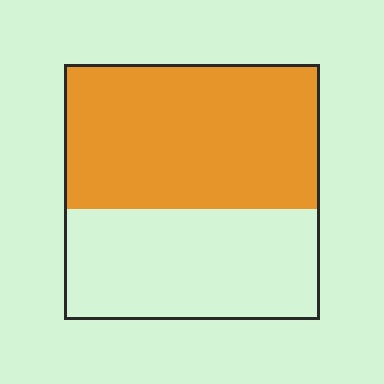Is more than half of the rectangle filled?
Yes.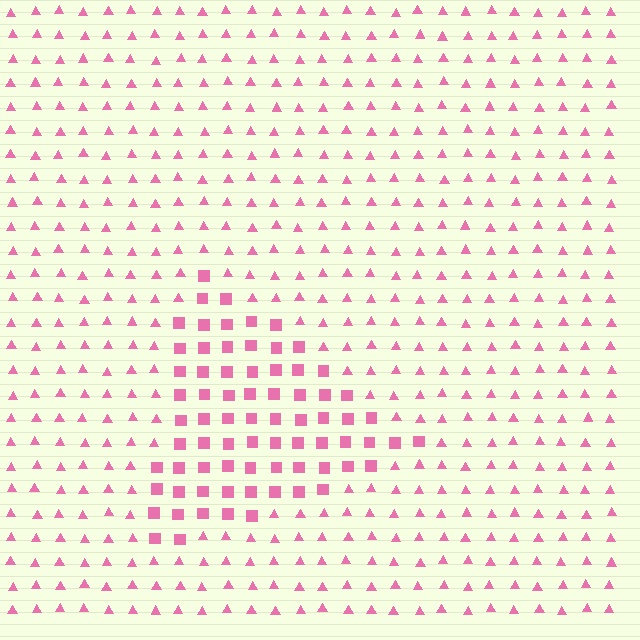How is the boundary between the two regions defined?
The boundary is defined by a change in element shape: squares inside vs. triangles outside. All elements share the same color and spacing.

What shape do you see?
I see a triangle.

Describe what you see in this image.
The image is filled with small pink elements arranged in a uniform grid. A triangle-shaped region contains squares, while the surrounding area contains triangles. The boundary is defined purely by the change in element shape.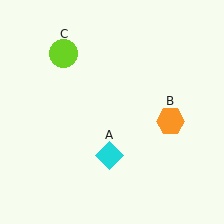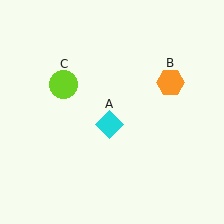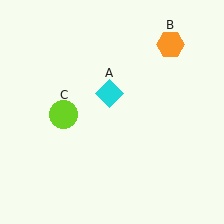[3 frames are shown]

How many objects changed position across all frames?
3 objects changed position: cyan diamond (object A), orange hexagon (object B), lime circle (object C).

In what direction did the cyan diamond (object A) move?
The cyan diamond (object A) moved up.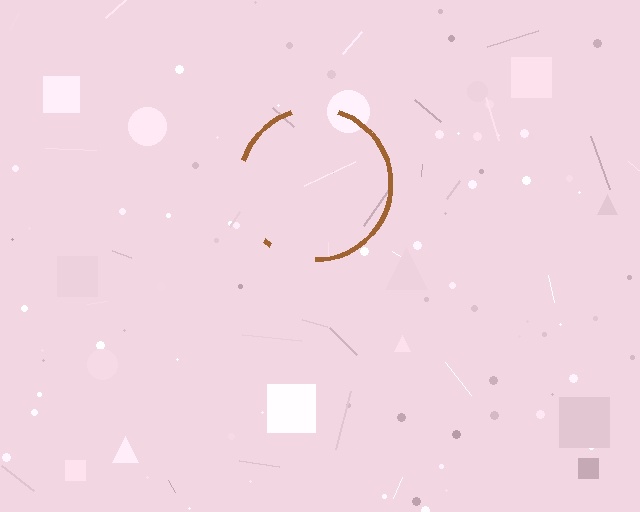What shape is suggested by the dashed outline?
The dashed outline suggests a circle.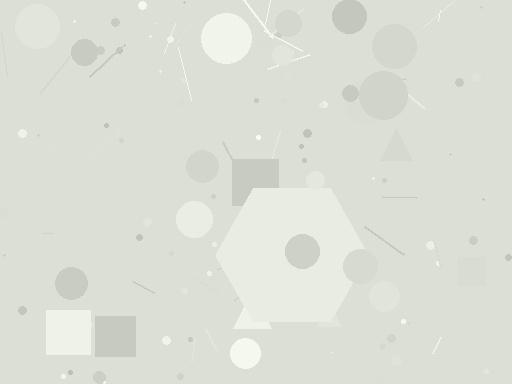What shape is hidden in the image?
A hexagon is hidden in the image.